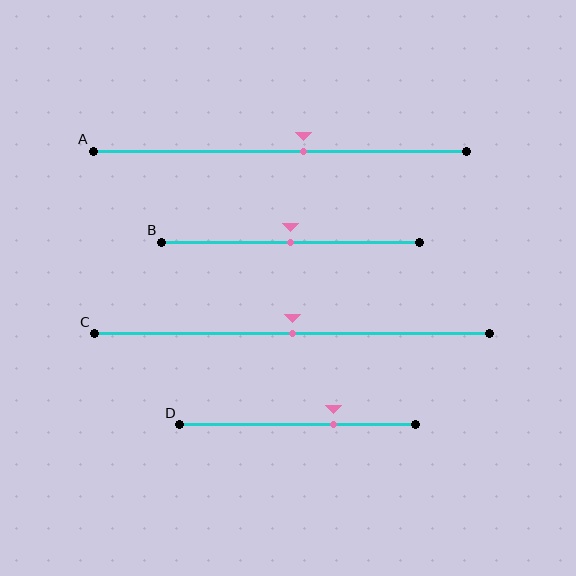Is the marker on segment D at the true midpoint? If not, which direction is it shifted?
No, the marker on segment D is shifted to the right by about 15% of the segment length.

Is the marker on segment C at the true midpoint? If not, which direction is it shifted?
Yes, the marker on segment C is at the true midpoint.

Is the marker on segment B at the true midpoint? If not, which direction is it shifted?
Yes, the marker on segment B is at the true midpoint.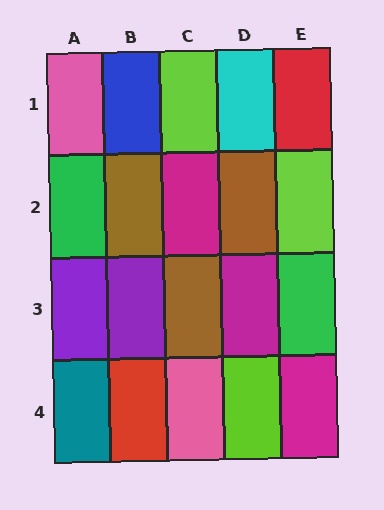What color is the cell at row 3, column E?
Green.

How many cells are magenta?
3 cells are magenta.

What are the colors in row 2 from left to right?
Green, brown, magenta, brown, lime.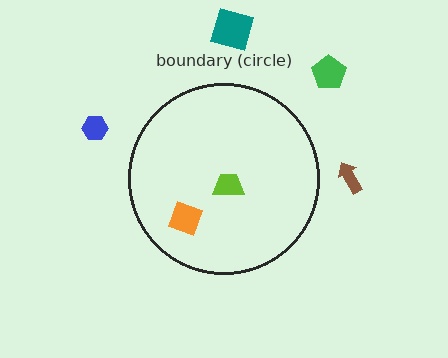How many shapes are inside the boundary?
2 inside, 4 outside.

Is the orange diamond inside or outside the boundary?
Inside.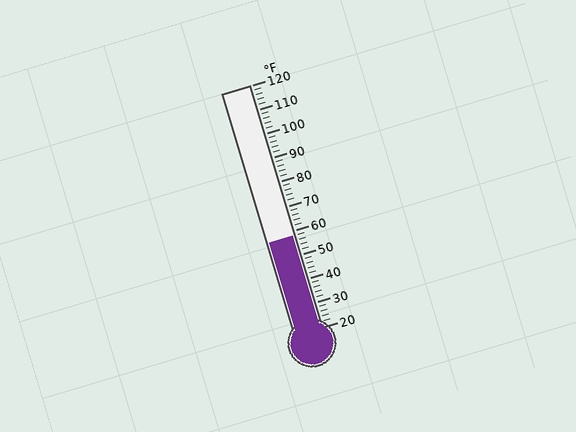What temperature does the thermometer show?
The thermometer shows approximately 58°F.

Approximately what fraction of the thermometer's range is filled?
The thermometer is filled to approximately 40% of its range.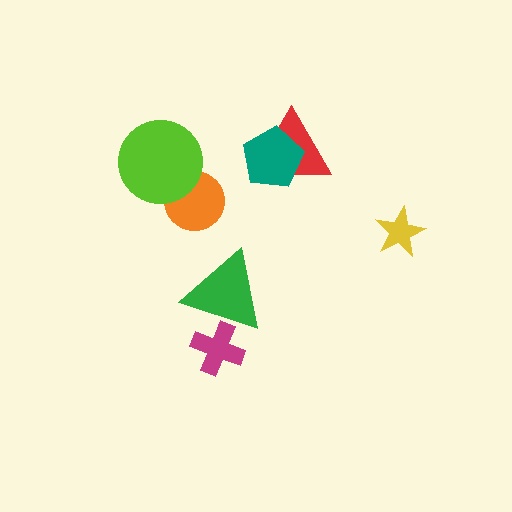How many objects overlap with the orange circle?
1 object overlaps with the orange circle.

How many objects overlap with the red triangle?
1 object overlaps with the red triangle.